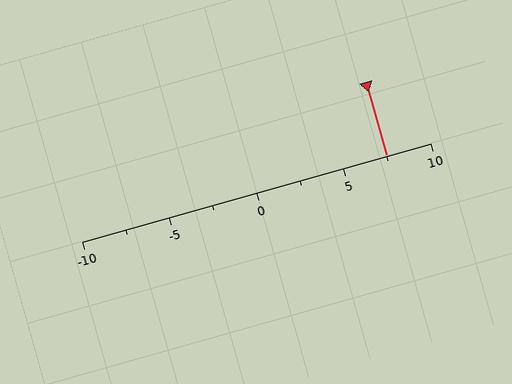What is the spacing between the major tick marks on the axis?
The major ticks are spaced 5 apart.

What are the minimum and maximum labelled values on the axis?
The axis runs from -10 to 10.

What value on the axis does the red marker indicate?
The marker indicates approximately 7.5.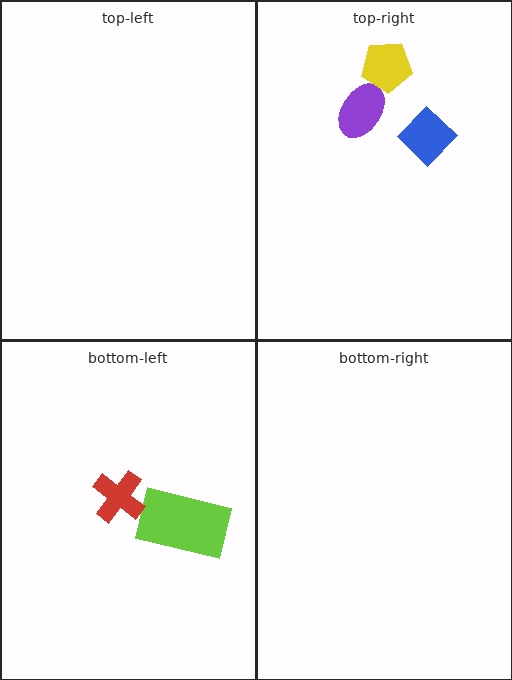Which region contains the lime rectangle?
The bottom-left region.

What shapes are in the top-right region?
The blue diamond, the purple ellipse, the yellow pentagon.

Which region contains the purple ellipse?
The top-right region.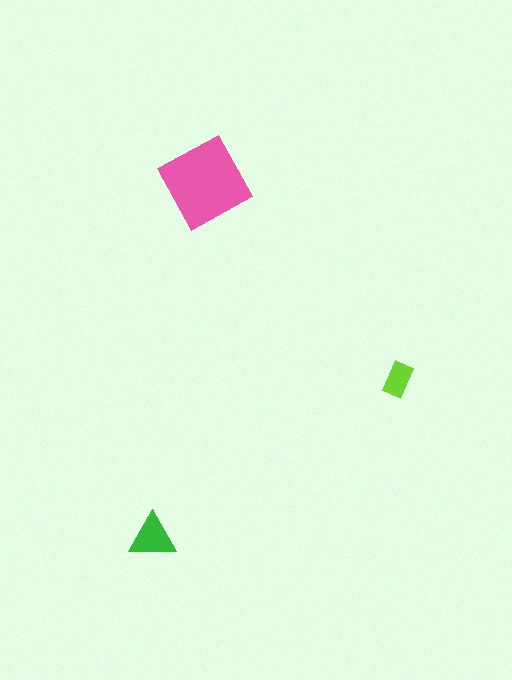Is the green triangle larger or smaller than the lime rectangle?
Larger.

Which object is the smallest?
The lime rectangle.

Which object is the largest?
The pink diamond.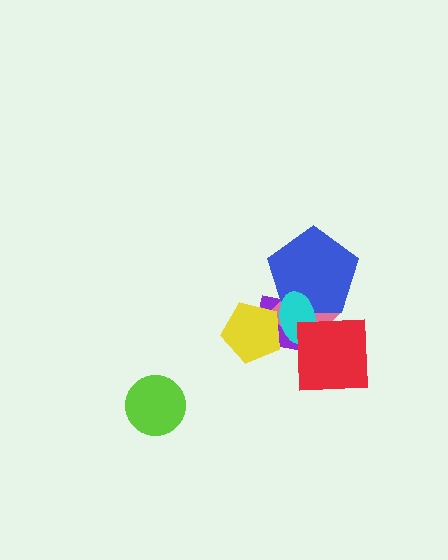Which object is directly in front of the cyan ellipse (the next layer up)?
The red square is directly in front of the cyan ellipse.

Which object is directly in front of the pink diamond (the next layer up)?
The blue pentagon is directly in front of the pink diamond.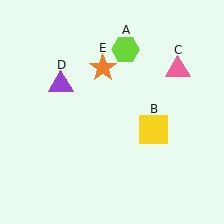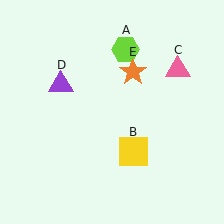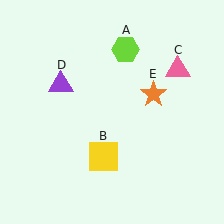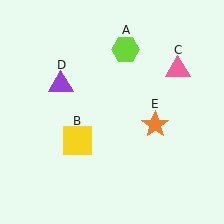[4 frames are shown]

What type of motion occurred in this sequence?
The yellow square (object B), orange star (object E) rotated clockwise around the center of the scene.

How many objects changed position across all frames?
2 objects changed position: yellow square (object B), orange star (object E).